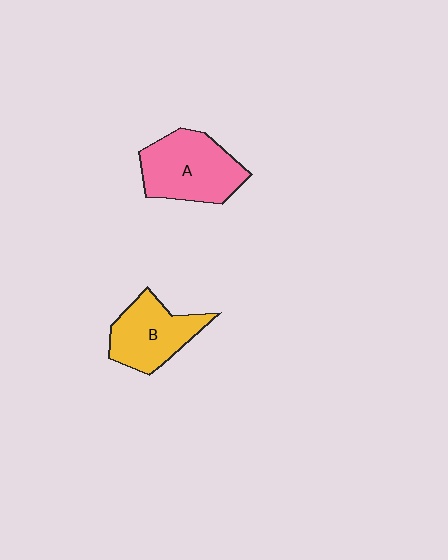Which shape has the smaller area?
Shape B (yellow).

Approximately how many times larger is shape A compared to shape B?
Approximately 1.2 times.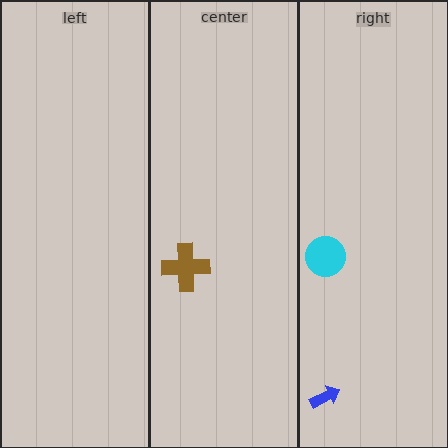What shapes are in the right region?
The blue arrow, the cyan circle.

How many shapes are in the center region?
1.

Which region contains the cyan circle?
The right region.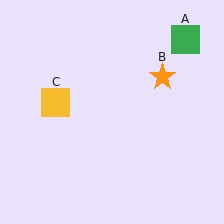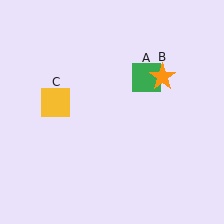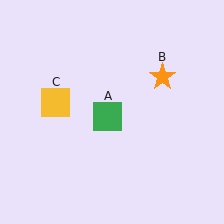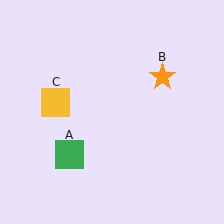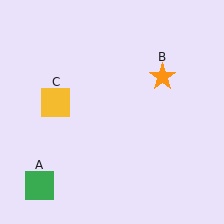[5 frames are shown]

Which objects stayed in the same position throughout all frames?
Orange star (object B) and yellow square (object C) remained stationary.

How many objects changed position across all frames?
1 object changed position: green square (object A).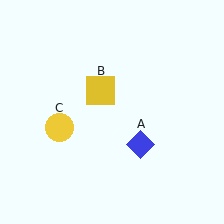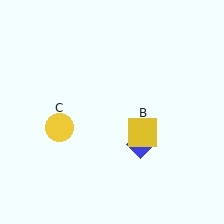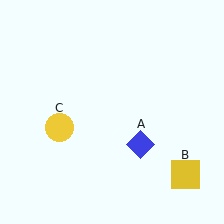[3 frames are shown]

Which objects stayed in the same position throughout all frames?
Blue diamond (object A) and yellow circle (object C) remained stationary.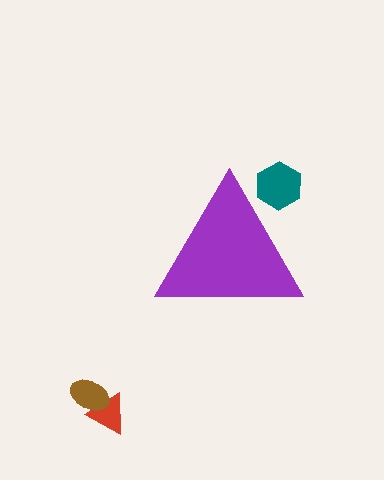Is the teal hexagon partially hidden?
Yes, the teal hexagon is partially hidden behind the purple triangle.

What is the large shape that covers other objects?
A purple triangle.